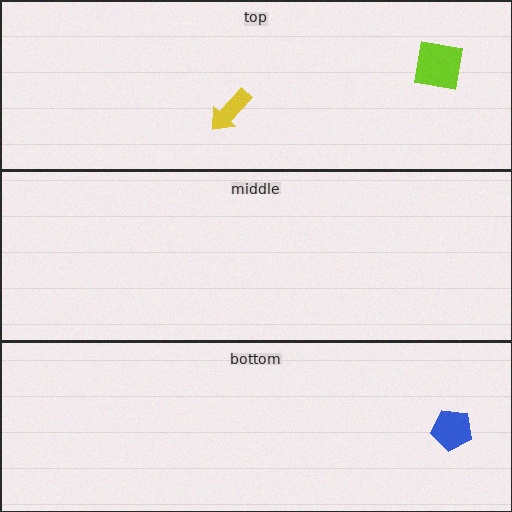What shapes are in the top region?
The lime square, the yellow arrow.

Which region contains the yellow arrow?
The top region.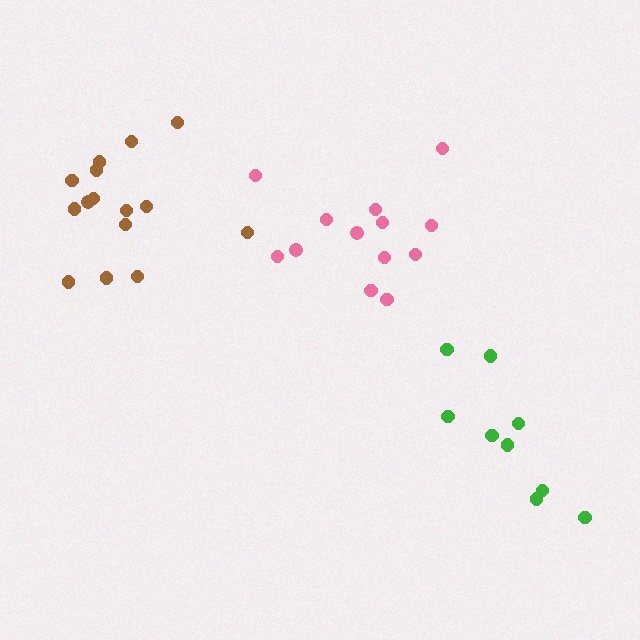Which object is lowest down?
The green cluster is bottommost.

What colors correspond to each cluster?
The clusters are colored: brown, green, pink.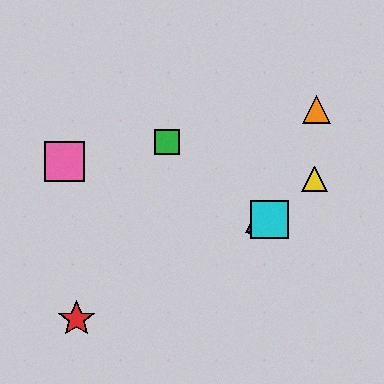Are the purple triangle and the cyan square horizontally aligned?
Yes, both are at y≈219.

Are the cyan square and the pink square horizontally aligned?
No, the cyan square is at y≈219 and the pink square is at y≈161.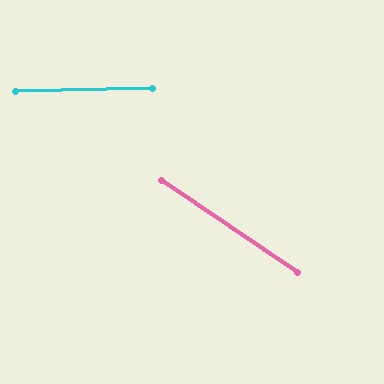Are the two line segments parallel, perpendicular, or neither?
Neither parallel nor perpendicular — they differ by about 35°.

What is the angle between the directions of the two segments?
Approximately 35 degrees.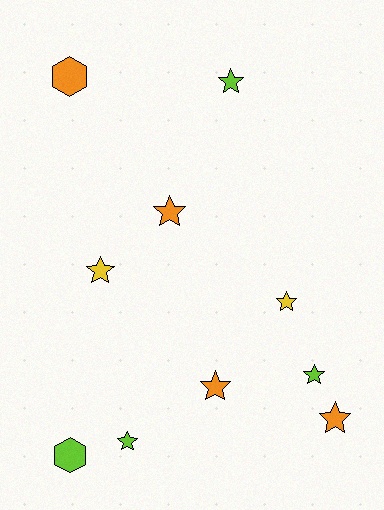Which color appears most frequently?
Orange, with 4 objects.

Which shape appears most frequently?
Star, with 8 objects.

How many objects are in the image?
There are 10 objects.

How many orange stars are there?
There are 3 orange stars.